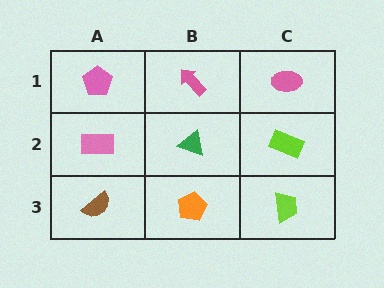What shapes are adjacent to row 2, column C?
A pink ellipse (row 1, column C), a lime trapezoid (row 3, column C), a green triangle (row 2, column B).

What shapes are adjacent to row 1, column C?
A lime rectangle (row 2, column C), a pink arrow (row 1, column B).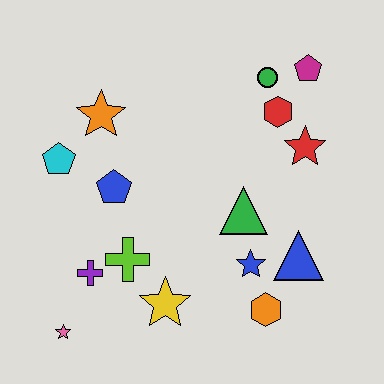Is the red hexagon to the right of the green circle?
Yes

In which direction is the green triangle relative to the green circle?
The green triangle is below the green circle.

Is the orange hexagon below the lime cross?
Yes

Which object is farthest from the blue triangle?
The cyan pentagon is farthest from the blue triangle.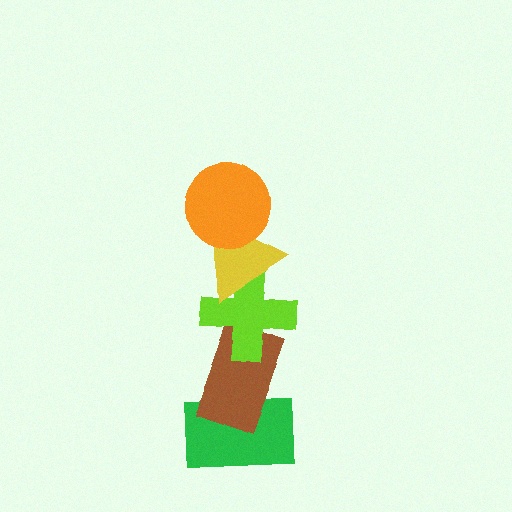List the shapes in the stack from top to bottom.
From top to bottom: the orange circle, the yellow triangle, the lime cross, the brown rectangle, the green rectangle.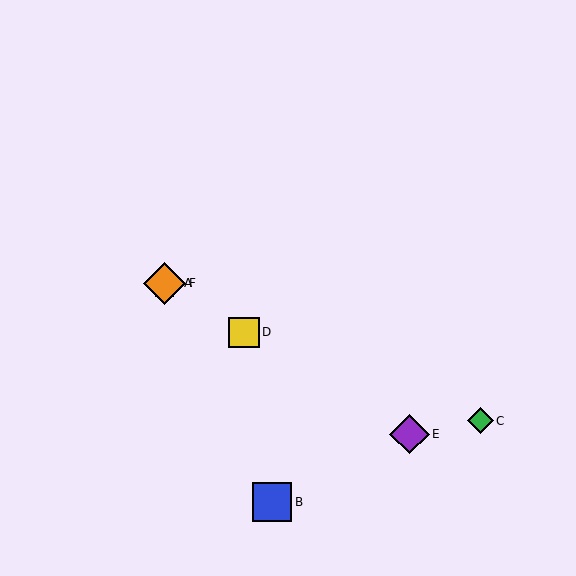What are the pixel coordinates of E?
Object E is at (409, 434).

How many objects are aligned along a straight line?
4 objects (A, D, E, F) are aligned along a straight line.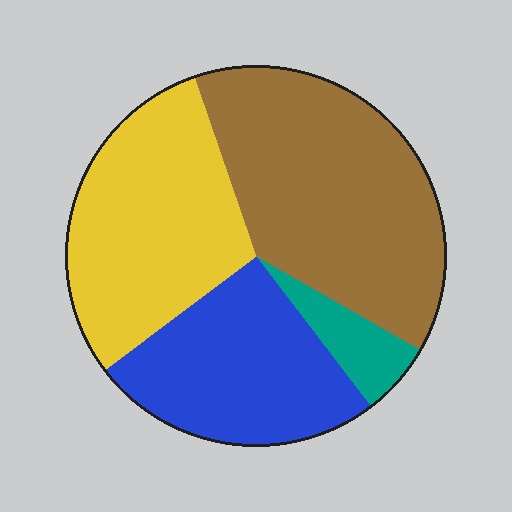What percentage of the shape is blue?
Blue takes up between a sixth and a third of the shape.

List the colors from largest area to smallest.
From largest to smallest: brown, yellow, blue, teal.